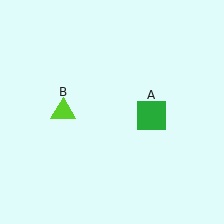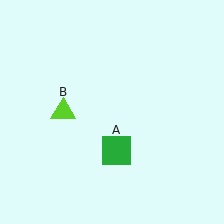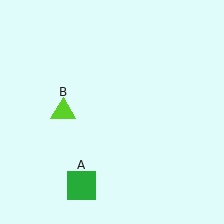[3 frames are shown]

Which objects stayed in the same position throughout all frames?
Lime triangle (object B) remained stationary.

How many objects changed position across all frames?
1 object changed position: green square (object A).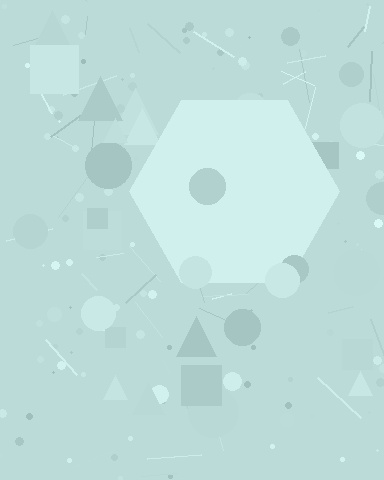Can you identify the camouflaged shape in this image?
The camouflaged shape is a hexagon.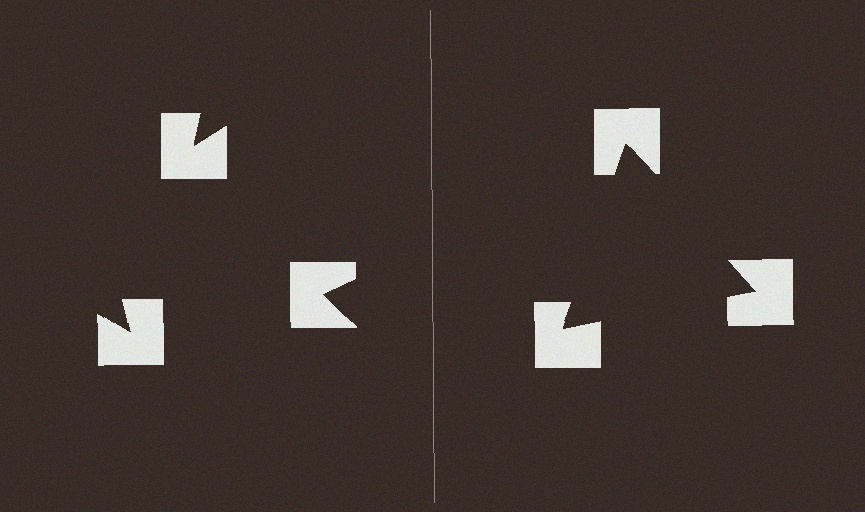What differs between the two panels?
The notched squares are positioned identically on both sides; only the wedge orientations differ. On the right they align to a triangle; on the left they are misaligned.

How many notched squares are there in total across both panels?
6 — 3 on each side.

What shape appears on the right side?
An illusory triangle.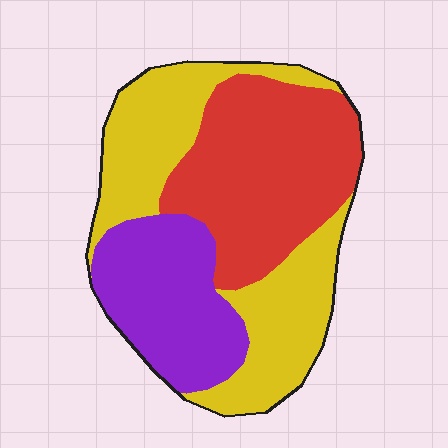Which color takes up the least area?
Purple, at roughly 25%.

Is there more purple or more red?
Red.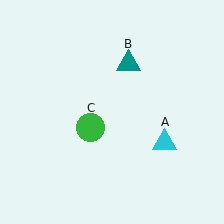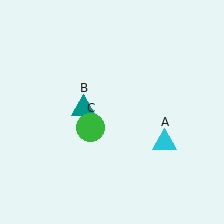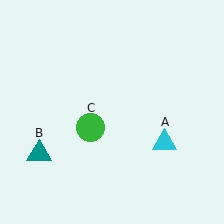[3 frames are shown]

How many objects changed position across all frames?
1 object changed position: teal triangle (object B).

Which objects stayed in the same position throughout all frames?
Cyan triangle (object A) and green circle (object C) remained stationary.